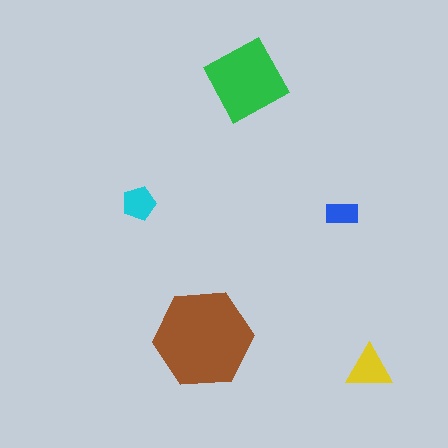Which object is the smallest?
The blue rectangle.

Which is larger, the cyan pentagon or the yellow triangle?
The yellow triangle.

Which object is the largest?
The brown hexagon.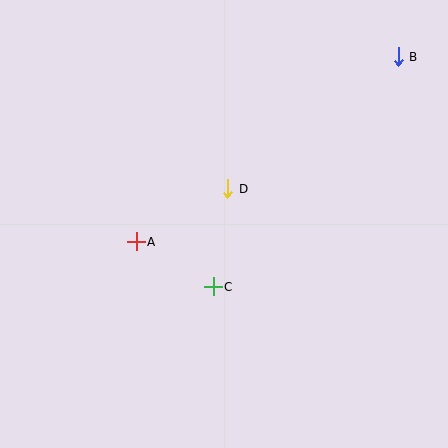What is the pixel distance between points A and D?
The distance between A and D is 106 pixels.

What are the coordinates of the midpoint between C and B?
The midpoint between C and B is at (306, 172).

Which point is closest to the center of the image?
Point D at (228, 189) is closest to the center.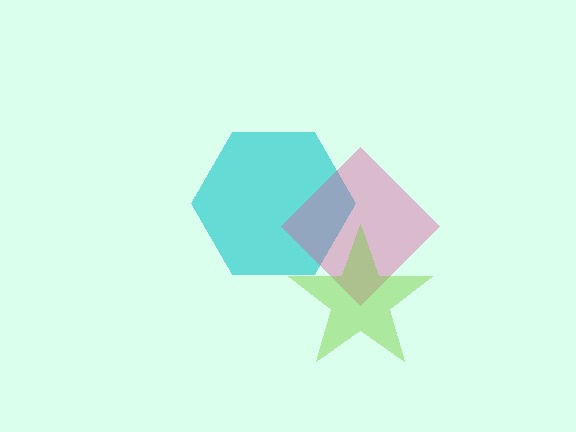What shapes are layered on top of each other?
The layered shapes are: a cyan hexagon, a pink diamond, a lime star.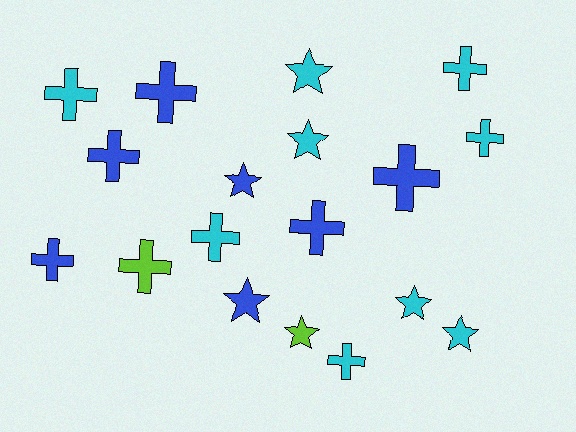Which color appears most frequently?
Cyan, with 9 objects.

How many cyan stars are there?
There are 4 cyan stars.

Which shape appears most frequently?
Cross, with 11 objects.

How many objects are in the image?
There are 18 objects.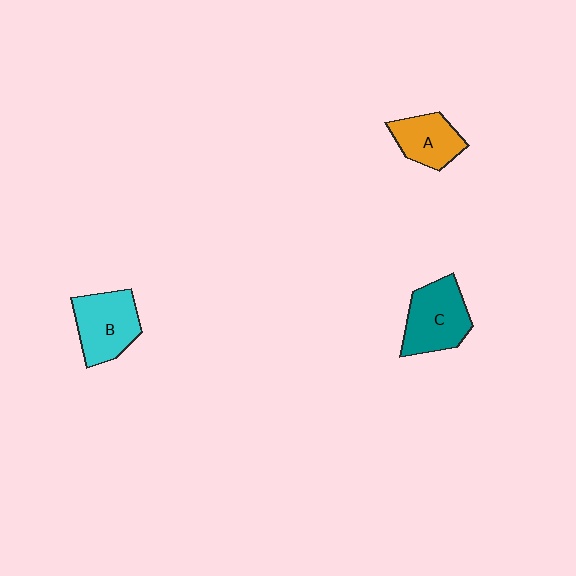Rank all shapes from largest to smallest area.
From largest to smallest: C (teal), B (cyan), A (orange).